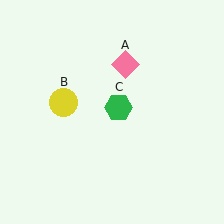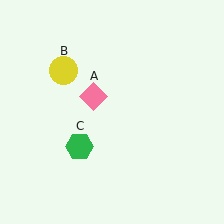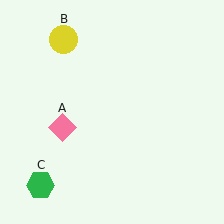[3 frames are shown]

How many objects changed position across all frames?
3 objects changed position: pink diamond (object A), yellow circle (object B), green hexagon (object C).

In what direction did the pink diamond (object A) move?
The pink diamond (object A) moved down and to the left.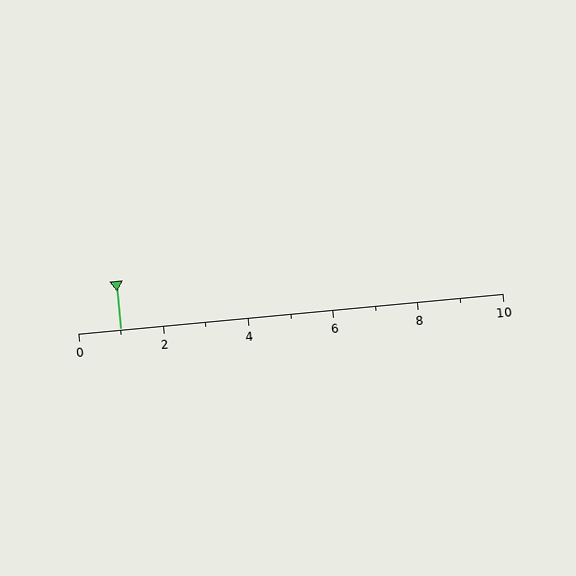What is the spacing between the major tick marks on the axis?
The major ticks are spaced 2 apart.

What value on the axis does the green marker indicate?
The marker indicates approximately 1.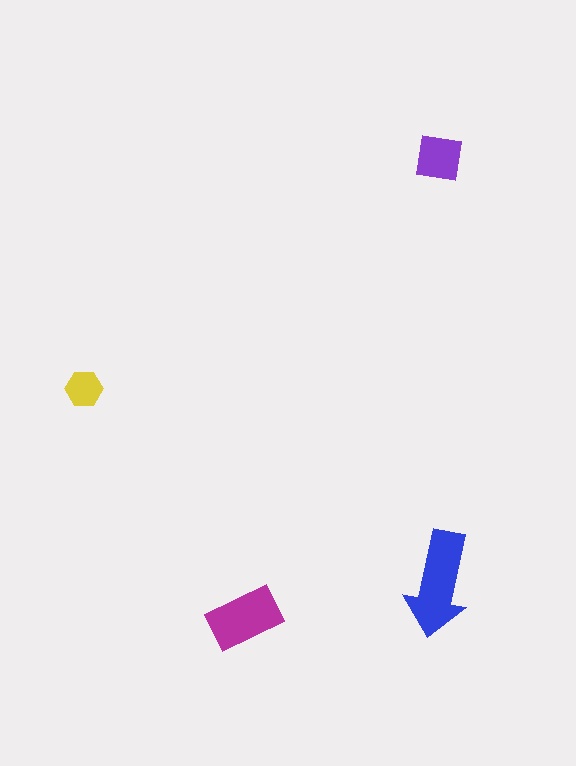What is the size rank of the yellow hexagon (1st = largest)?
4th.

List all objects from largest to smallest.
The blue arrow, the magenta rectangle, the purple square, the yellow hexagon.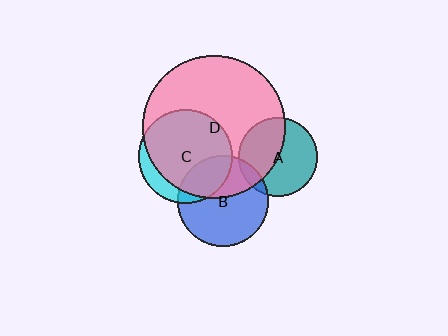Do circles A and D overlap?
Yes.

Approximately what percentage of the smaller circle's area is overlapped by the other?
Approximately 45%.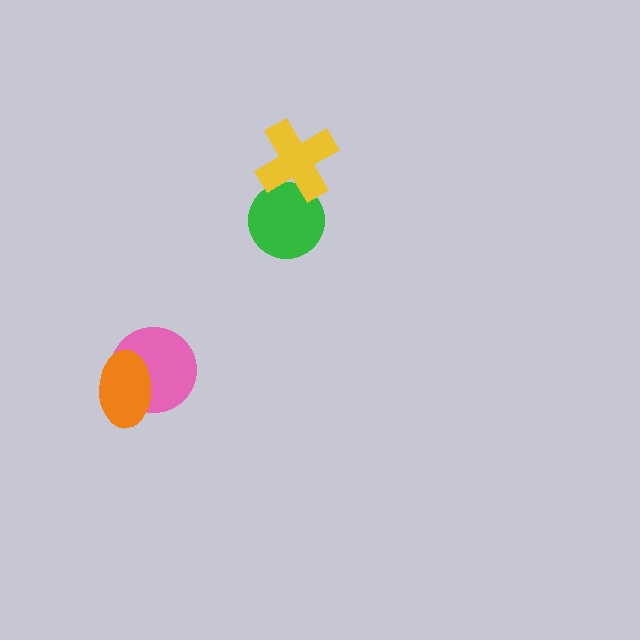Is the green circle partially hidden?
Yes, it is partially covered by another shape.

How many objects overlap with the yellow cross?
1 object overlaps with the yellow cross.